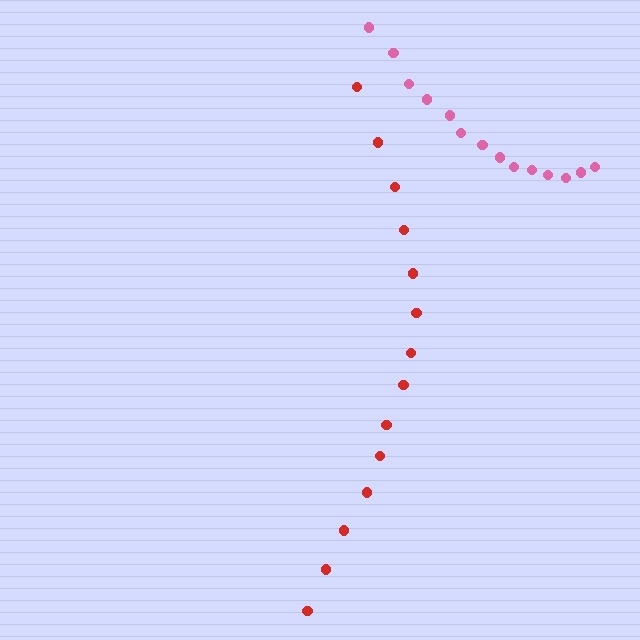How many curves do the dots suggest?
There are 2 distinct paths.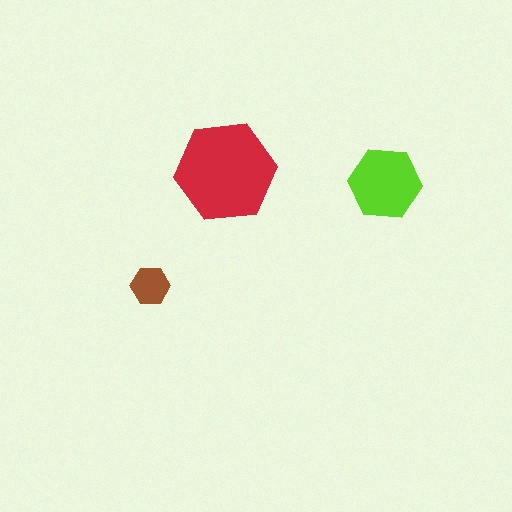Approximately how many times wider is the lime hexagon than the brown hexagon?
About 2 times wider.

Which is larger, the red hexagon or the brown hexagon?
The red one.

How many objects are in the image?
There are 3 objects in the image.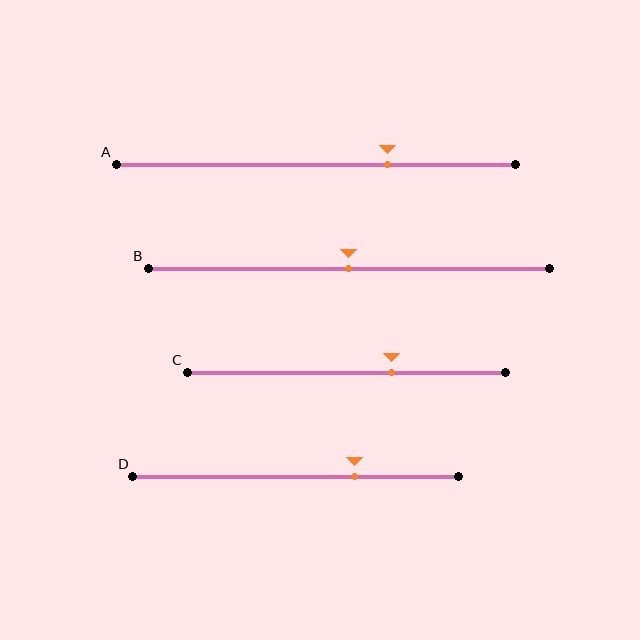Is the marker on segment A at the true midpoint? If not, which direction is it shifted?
No, the marker on segment A is shifted to the right by about 18% of the segment length.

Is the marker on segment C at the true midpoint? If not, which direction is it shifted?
No, the marker on segment C is shifted to the right by about 14% of the segment length.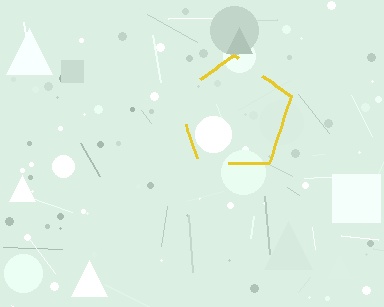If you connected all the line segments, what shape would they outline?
They would outline a pentagon.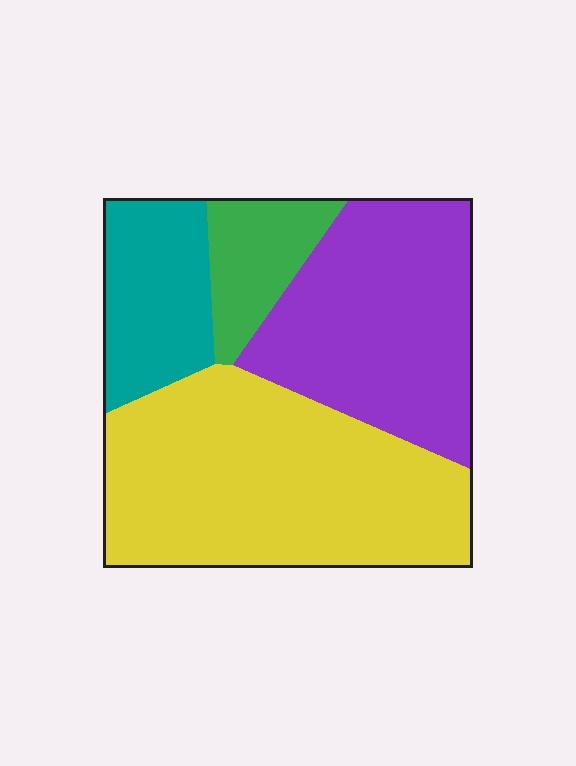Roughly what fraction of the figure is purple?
Purple covers around 30% of the figure.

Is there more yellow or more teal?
Yellow.